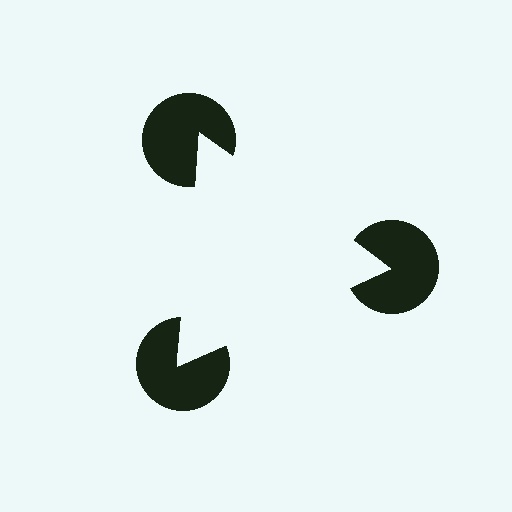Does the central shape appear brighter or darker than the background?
It typically appears slightly brighter than the background, even though no actual brightness change is drawn.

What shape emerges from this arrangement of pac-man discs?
An illusory triangle — its edges are inferred from the aligned wedge cuts in the pac-man discs, not physically drawn.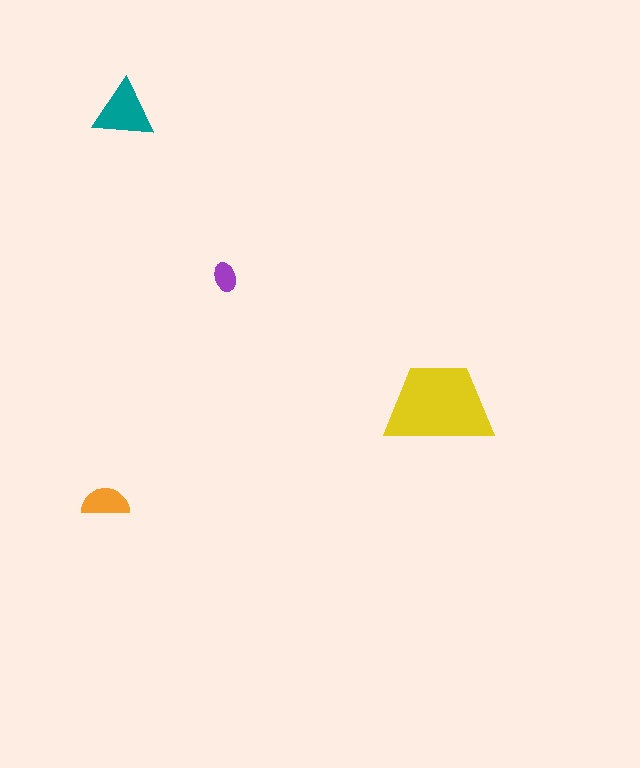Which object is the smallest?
The purple ellipse.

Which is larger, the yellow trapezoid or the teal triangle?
The yellow trapezoid.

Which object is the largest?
The yellow trapezoid.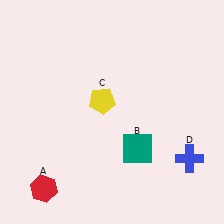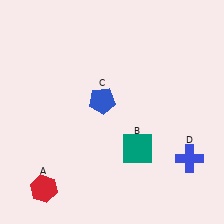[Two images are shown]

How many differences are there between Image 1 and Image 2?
There is 1 difference between the two images.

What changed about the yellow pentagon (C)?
In Image 1, C is yellow. In Image 2, it changed to blue.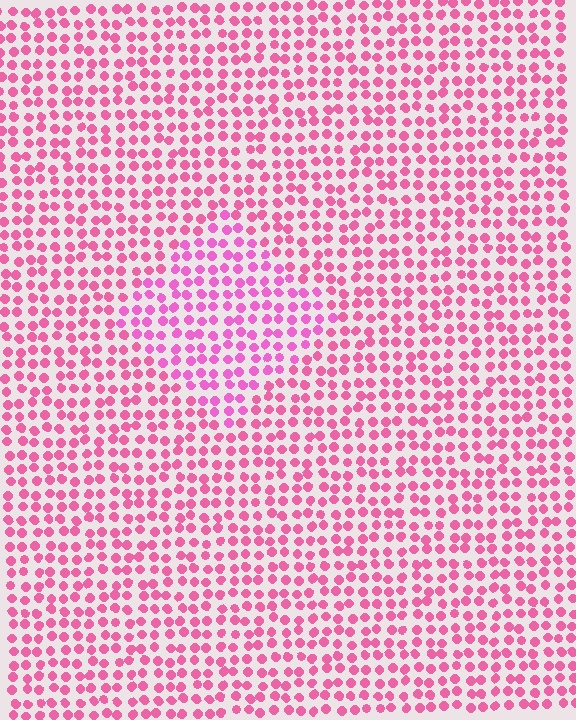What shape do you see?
I see a diamond.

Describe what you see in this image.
The image is filled with small pink elements in a uniform arrangement. A diamond-shaped region is visible where the elements are tinted to a slightly different hue, forming a subtle color boundary.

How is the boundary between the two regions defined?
The boundary is defined purely by a slight shift in hue (about 19 degrees). Spacing, size, and orientation are identical on both sides.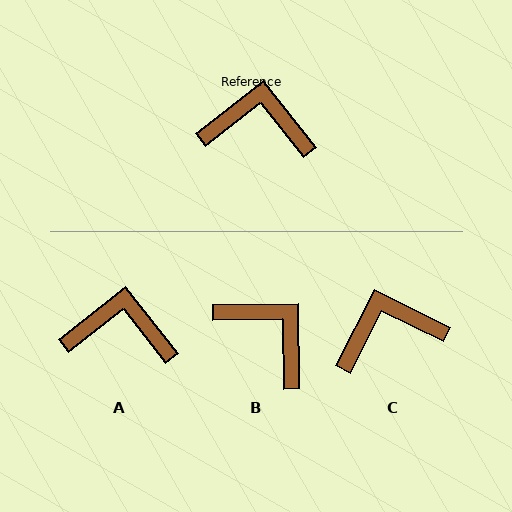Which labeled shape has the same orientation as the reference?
A.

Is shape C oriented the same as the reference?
No, it is off by about 25 degrees.